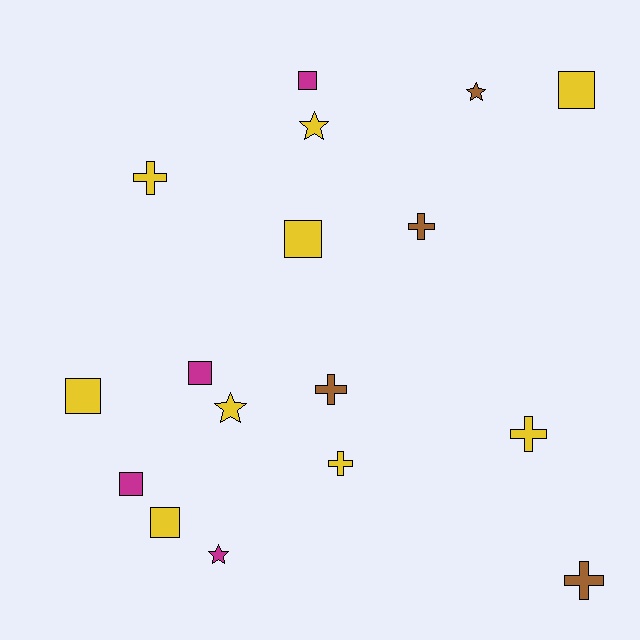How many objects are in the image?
There are 17 objects.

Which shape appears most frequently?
Square, with 7 objects.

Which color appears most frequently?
Yellow, with 9 objects.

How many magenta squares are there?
There are 3 magenta squares.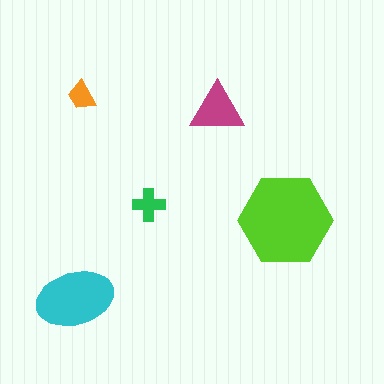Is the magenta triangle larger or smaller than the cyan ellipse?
Smaller.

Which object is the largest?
The lime hexagon.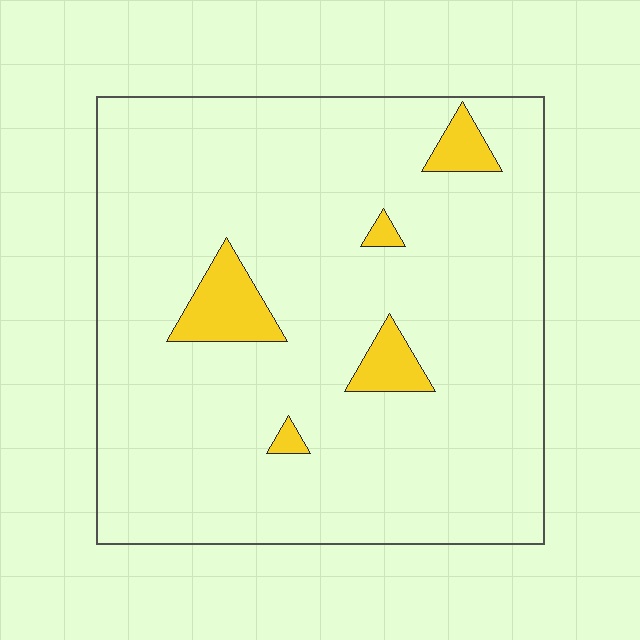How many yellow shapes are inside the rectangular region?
5.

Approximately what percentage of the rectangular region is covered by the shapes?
Approximately 5%.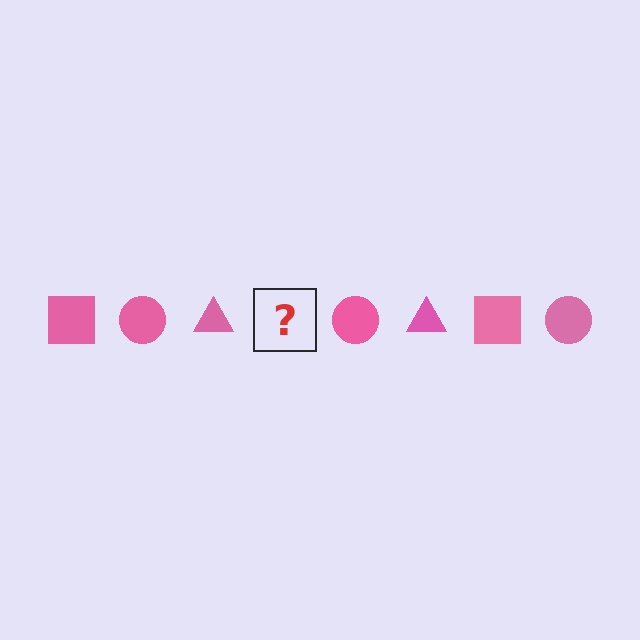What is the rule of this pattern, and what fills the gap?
The rule is that the pattern cycles through square, circle, triangle shapes in pink. The gap should be filled with a pink square.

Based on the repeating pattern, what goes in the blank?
The blank should be a pink square.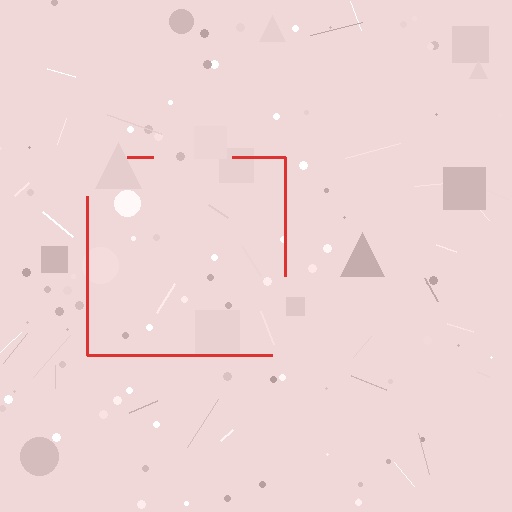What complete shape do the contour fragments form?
The contour fragments form a square.